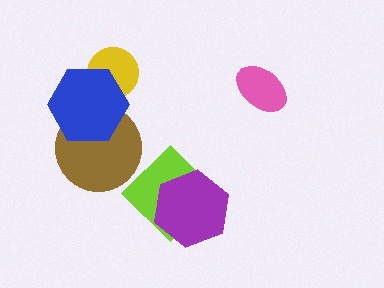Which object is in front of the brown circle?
The blue hexagon is in front of the brown circle.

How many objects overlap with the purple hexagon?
1 object overlaps with the purple hexagon.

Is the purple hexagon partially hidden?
No, no other shape covers it.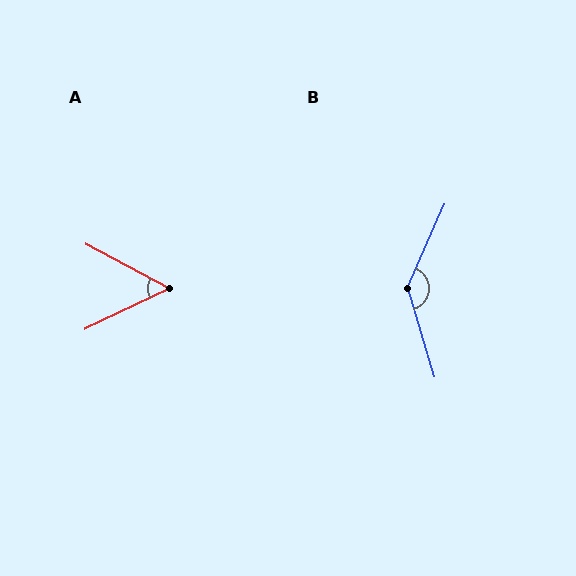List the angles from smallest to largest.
A (54°), B (139°).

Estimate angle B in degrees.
Approximately 139 degrees.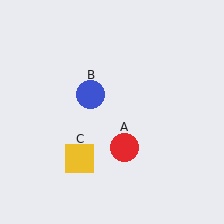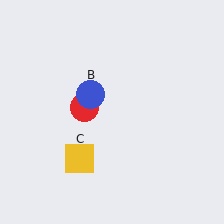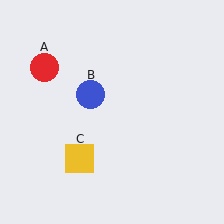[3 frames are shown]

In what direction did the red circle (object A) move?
The red circle (object A) moved up and to the left.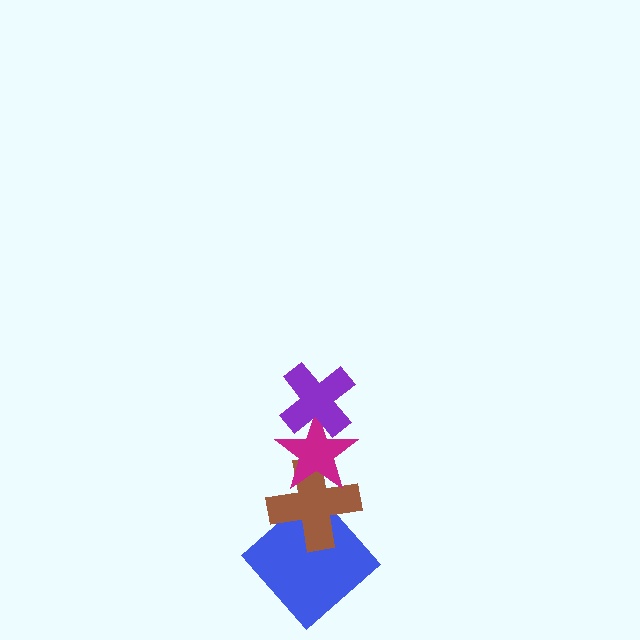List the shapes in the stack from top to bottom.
From top to bottom: the purple cross, the magenta star, the brown cross, the blue diamond.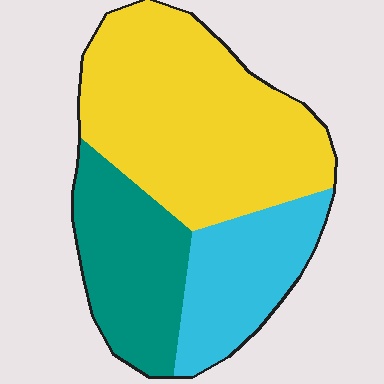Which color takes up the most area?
Yellow, at roughly 50%.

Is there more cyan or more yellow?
Yellow.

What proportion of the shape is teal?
Teal covers 25% of the shape.